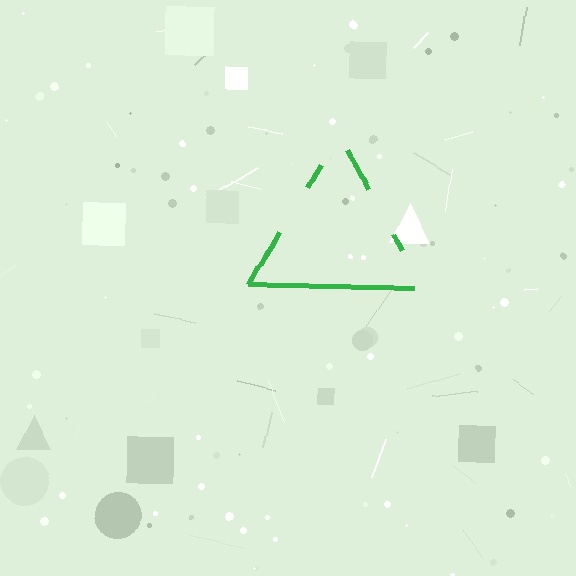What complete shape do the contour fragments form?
The contour fragments form a triangle.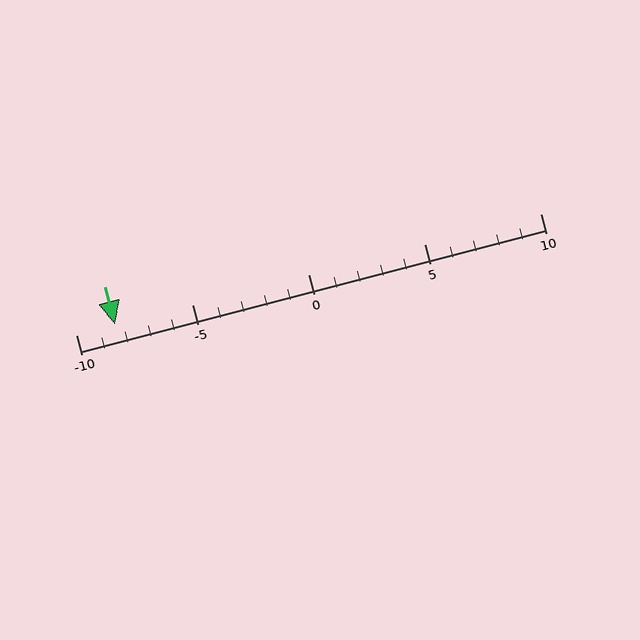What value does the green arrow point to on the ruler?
The green arrow points to approximately -8.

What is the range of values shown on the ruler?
The ruler shows values from -10 to 10.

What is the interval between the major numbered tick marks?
The major tick marks are spaced 5 units apart.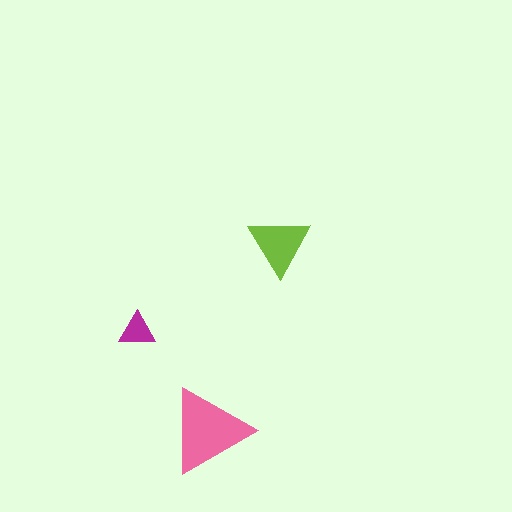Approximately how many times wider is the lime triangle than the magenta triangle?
About 1.5 times wider.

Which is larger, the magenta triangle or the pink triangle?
The pink one.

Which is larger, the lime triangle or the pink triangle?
The pink one.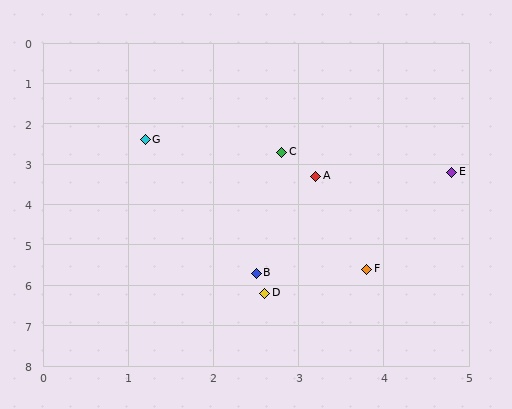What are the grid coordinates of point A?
Point A is at approximately (3.2, 3.3).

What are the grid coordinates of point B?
Point B is at approximately (2.5, 5.7).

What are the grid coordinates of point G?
Point G is at approximately (1.2, 2.4).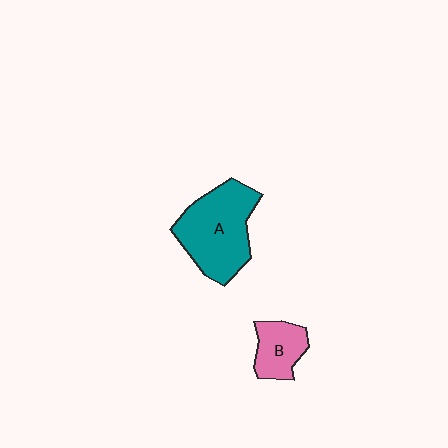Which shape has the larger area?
Shape A (teal).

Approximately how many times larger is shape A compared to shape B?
Approximately 2.2 times.